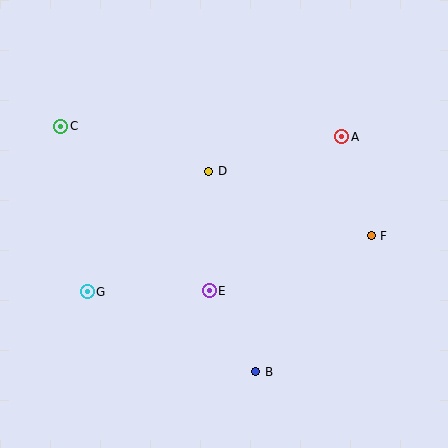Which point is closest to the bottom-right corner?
Point B is closest to the bottom-right corner.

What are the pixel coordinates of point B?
Point B is at (256, 372).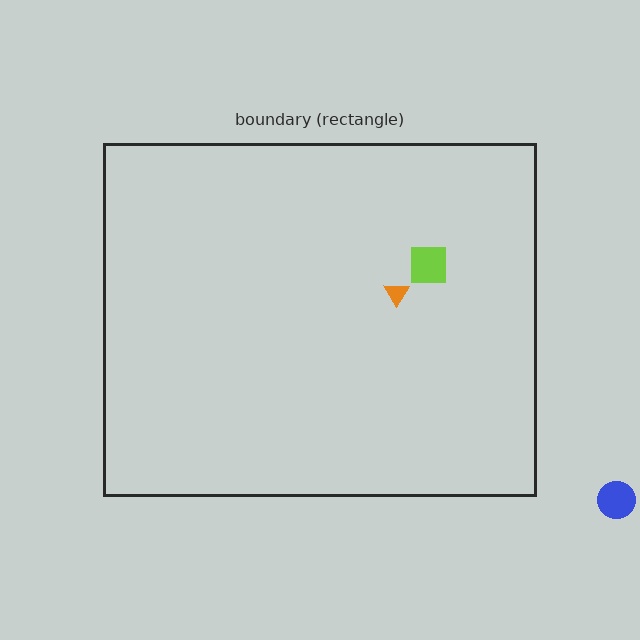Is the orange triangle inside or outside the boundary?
Inside.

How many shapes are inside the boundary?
2 inside, 1 outside.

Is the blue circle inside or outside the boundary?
Outside.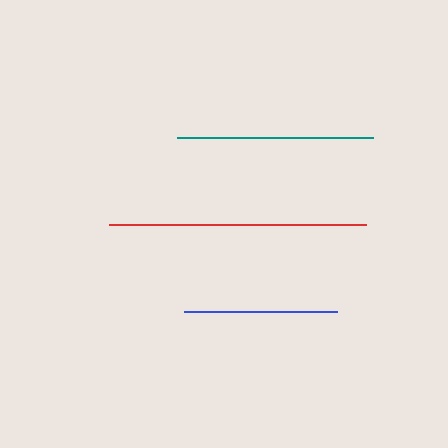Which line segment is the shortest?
The blue line is the shortest at approximately 153 pixels.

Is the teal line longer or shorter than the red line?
The red line is longer than the teal line.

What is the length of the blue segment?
The blue segment is approximately 153 pixels long.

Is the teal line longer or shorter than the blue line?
The teal line is longer than the blue line.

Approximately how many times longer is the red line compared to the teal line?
The red line is approximately 1.3 times the length of the teal line.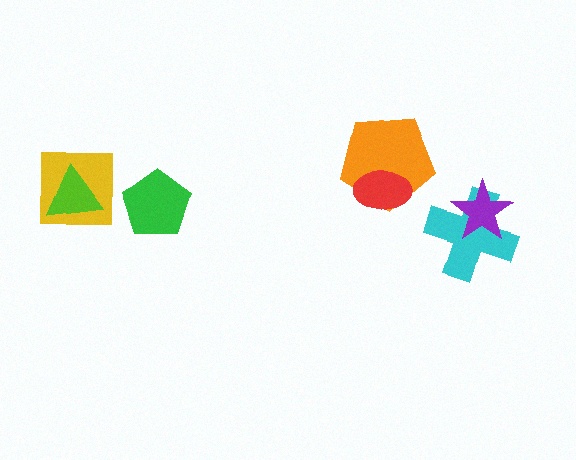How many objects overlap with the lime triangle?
1 object overlaps with the lime triangle.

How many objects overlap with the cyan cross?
1 object overlaps with the cyan cross.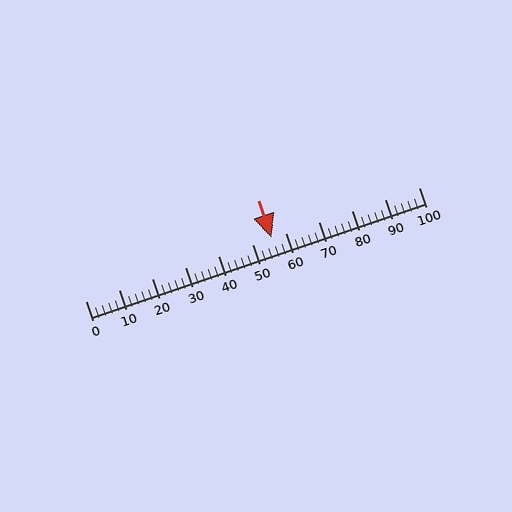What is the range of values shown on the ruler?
The ruler shows values from 0 to 100.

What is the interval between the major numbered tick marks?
The major tick marks are spaced 10 units apart.